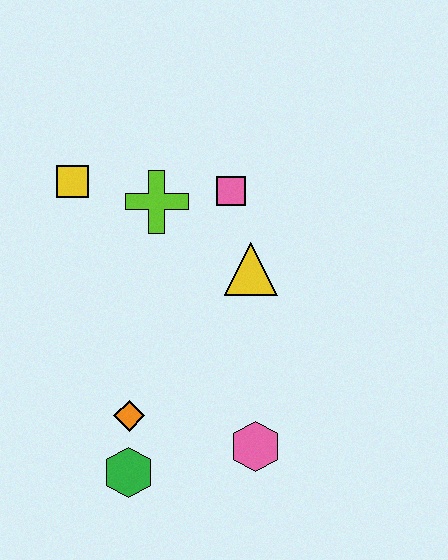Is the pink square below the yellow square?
Yes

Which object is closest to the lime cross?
The pink square is closest to the lime cross.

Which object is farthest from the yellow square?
The pink hexagon is farthest from the yellow square.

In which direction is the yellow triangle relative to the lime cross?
The yellow triangle is to the right of the lime cross.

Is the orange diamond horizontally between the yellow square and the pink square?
Yes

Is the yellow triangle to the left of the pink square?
No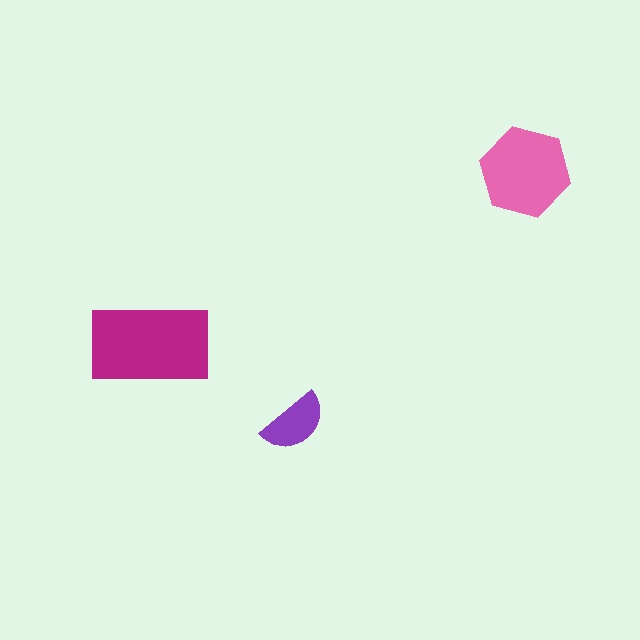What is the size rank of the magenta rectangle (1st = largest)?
1st.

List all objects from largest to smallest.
The magenta rectangle, the pink hexagon, the purple semicircle.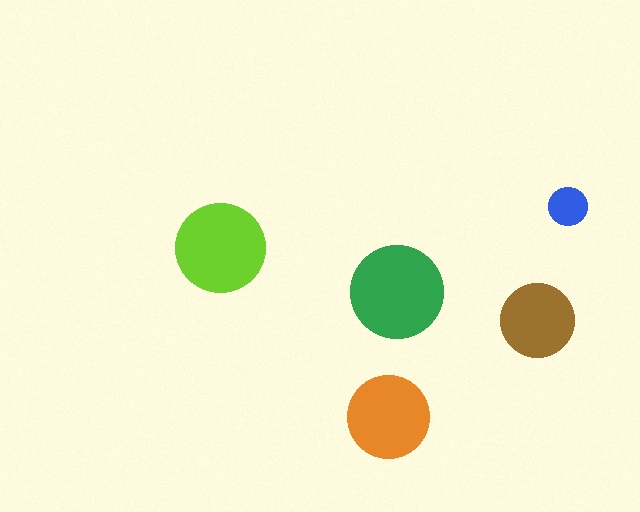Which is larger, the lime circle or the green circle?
The green one.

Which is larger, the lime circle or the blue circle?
The lime one.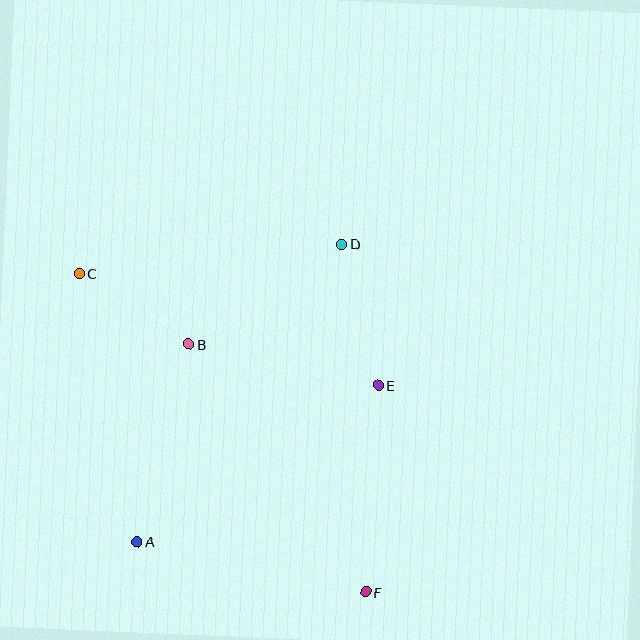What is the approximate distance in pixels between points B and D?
The distance between B and D is approximately 183 pixels.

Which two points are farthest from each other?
Points C and F are farthest from each other.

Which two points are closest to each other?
Points B and C are closest to each other.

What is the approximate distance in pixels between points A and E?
The distance between A and E is approximately 287 pixels.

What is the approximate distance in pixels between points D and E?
The distance between D and E is approximately 145 pixels.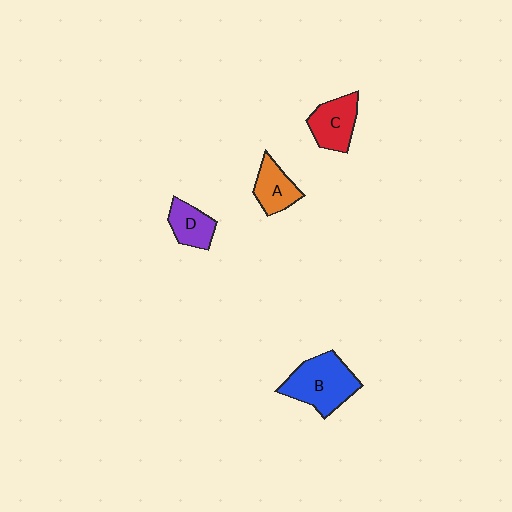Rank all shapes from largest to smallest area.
From largest to smallest: B (blue), C (red), A (orange), D (purple).